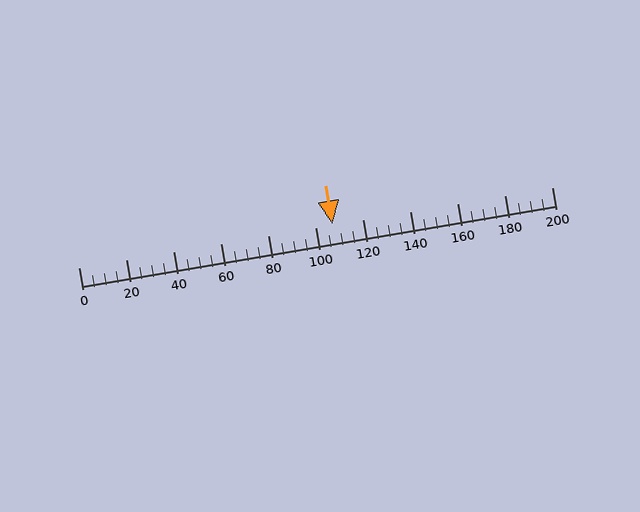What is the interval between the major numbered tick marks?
The major tick marks are spaced 20 units apart.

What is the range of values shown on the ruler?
The ruler shows values from 0 to 200.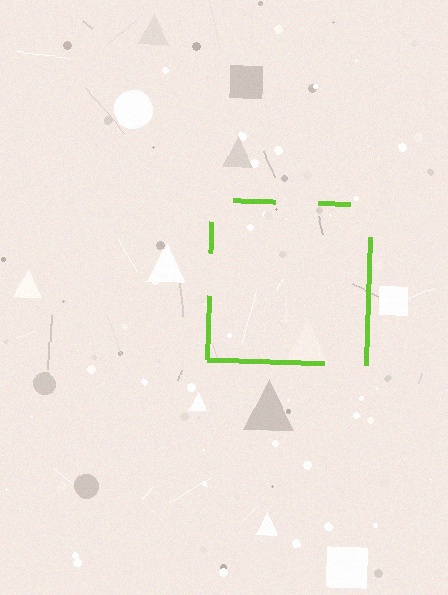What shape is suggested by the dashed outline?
The dashed outline suggests a square.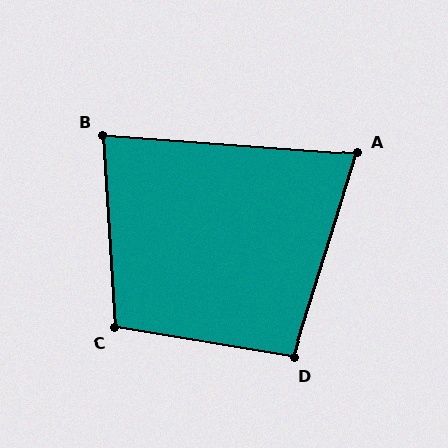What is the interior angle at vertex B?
Approximately 82 degrees (acute).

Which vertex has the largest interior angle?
C, at approximately 103 degrees.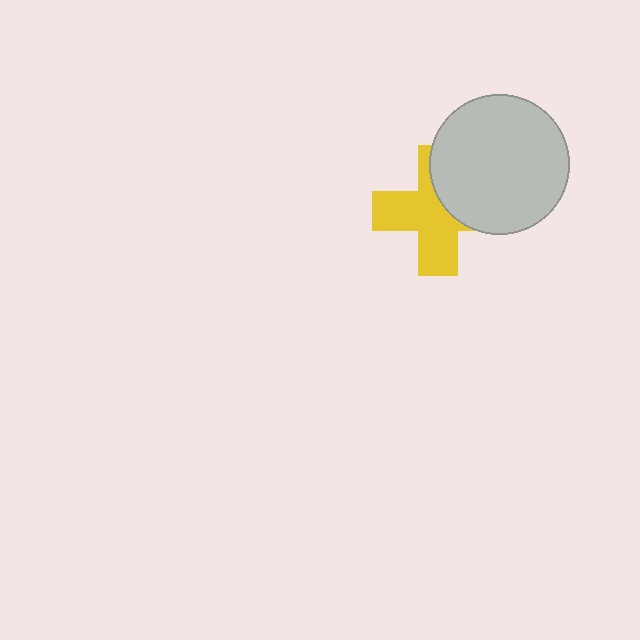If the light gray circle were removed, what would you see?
You would see the complete yellow cross.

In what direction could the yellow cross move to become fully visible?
The yellow cross could move left. That would shift it out from behind the light gray circle entirely.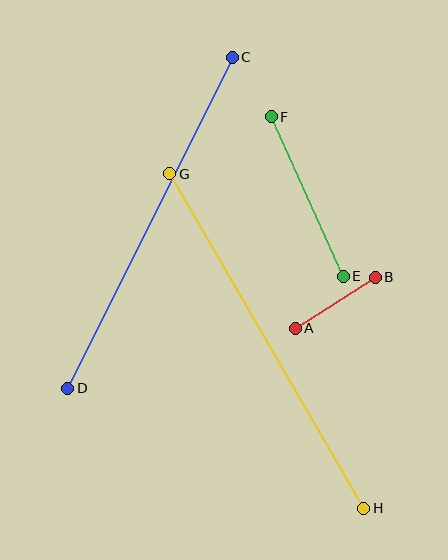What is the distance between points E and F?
The distance is approximately 175 pixels.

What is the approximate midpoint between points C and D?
The midpoint is at approximately (150, 223) pixels.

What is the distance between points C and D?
The distance is approximately 370 pixels.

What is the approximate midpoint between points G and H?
The midpoint is at approximately (267, 341) pixels.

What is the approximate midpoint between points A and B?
The midpoint is at approximately (335, 303) pixels.